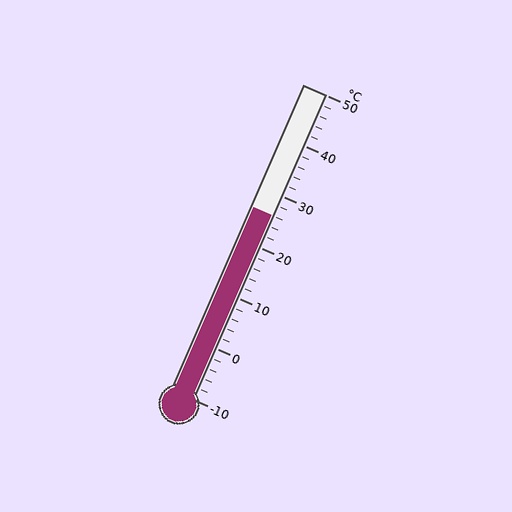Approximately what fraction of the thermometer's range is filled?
The thermometer is filled to approximately 60% of its range.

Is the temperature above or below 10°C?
The temperature is above 10°C.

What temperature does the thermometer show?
The thermometer shows approximately 26°C.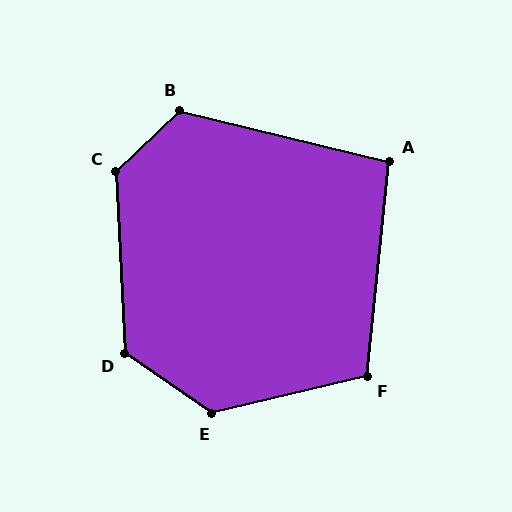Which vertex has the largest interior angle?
E, at approximately 132 degrees.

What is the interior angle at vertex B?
Approximately 123 degrees (obtuse).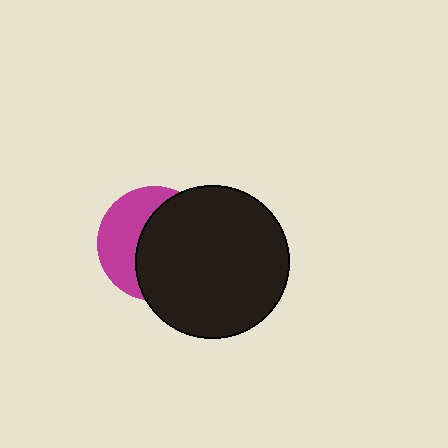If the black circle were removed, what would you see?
You would see the complete magenta circle.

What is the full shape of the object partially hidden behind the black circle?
The partially hidden object is a magenta circle.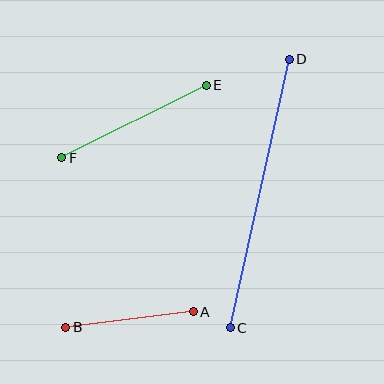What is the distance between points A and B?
The distance is approximately 129 pixels.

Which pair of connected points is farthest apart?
Points C and D are farthest apart.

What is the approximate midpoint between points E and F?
The midpoint is at approximately (134, 122) pixels.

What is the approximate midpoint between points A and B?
The midpoint is at approximately (129, 320) pixels.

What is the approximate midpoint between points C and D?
The midpoint is at approximately (260, 194) pixels.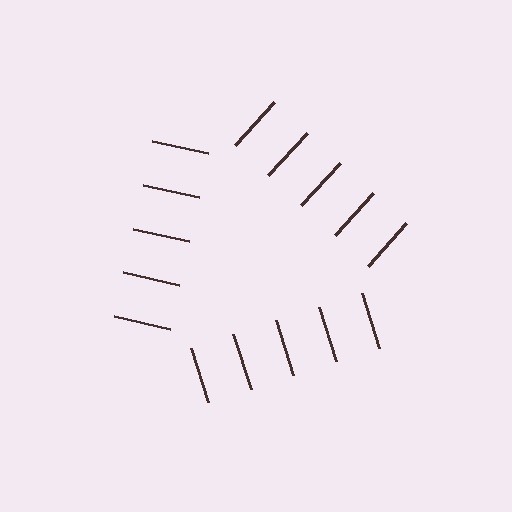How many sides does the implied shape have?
3 sides — the line-ends trace a triangle.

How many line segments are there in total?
15 — 5 along each of the 3 edges.